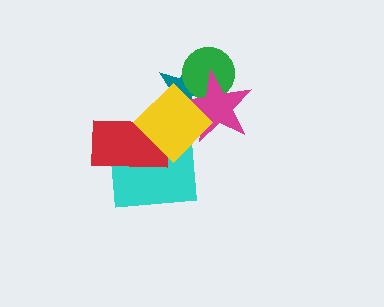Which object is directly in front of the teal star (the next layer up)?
The green circle is directly in front of the teal star.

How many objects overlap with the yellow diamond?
4 objects overlap with the yellow diamond.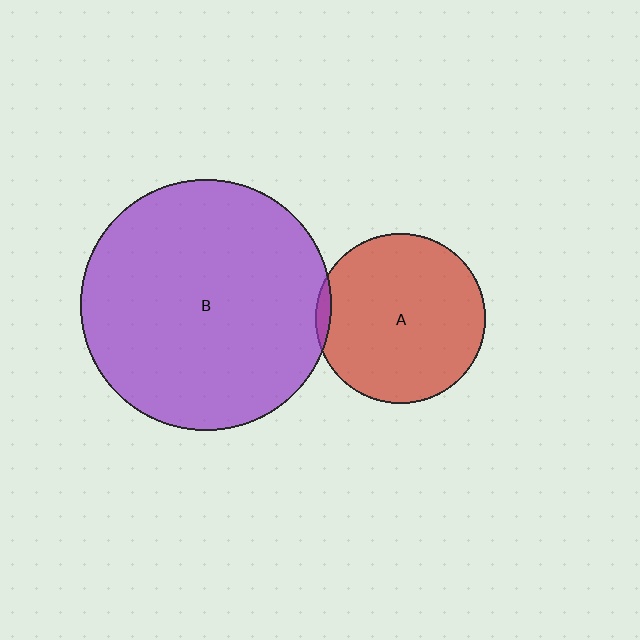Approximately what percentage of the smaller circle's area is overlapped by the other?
Approximately 5%.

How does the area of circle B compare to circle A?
Approximately 2.2 times.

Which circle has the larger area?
Circle B (purple).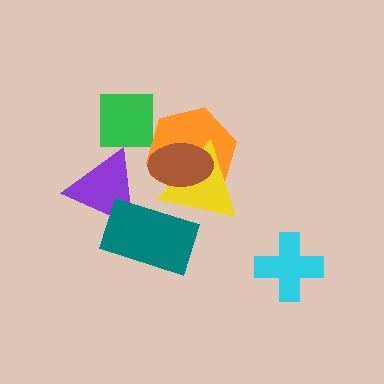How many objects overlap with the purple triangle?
1 object overlaps with the purple triangle.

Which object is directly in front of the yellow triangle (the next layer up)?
The teal rectangle is directly in front of the yellow triangle.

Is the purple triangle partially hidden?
Yes, it is partially covered by another shape.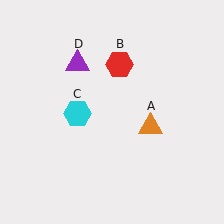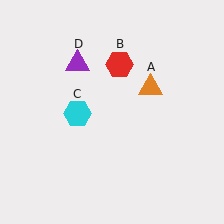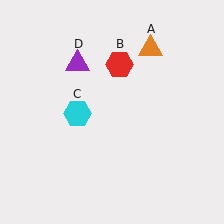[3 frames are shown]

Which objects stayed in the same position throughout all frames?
Red hexagon (object B) and cyan hexagon (object C) and purple triangle (object D) remained stationary.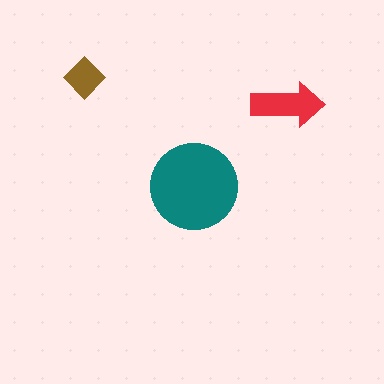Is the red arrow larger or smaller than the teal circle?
Smaller.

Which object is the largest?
The teal circle.